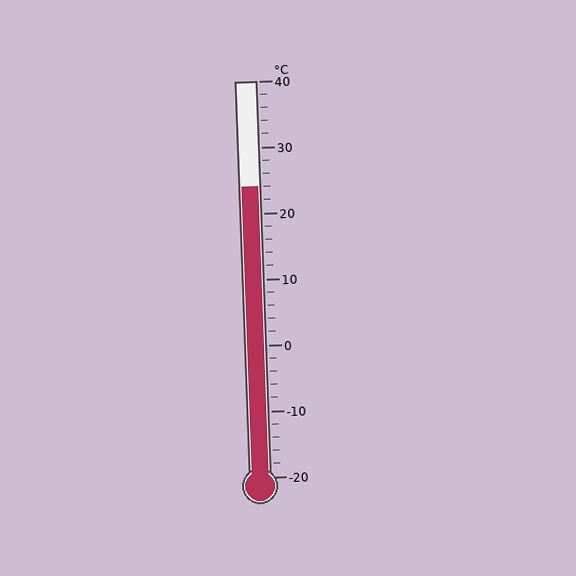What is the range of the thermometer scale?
The thermometer scale ranges from -20°C to 40°C.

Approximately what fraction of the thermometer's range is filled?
The thermometer is filled to approximately 75% of its range.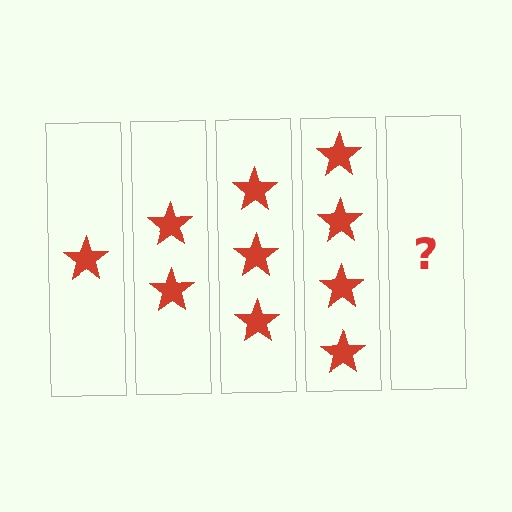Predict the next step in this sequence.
The next step is 5 stars.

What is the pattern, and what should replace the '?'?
The pattern is that each step adds one more star. The '?' should be 5 stars.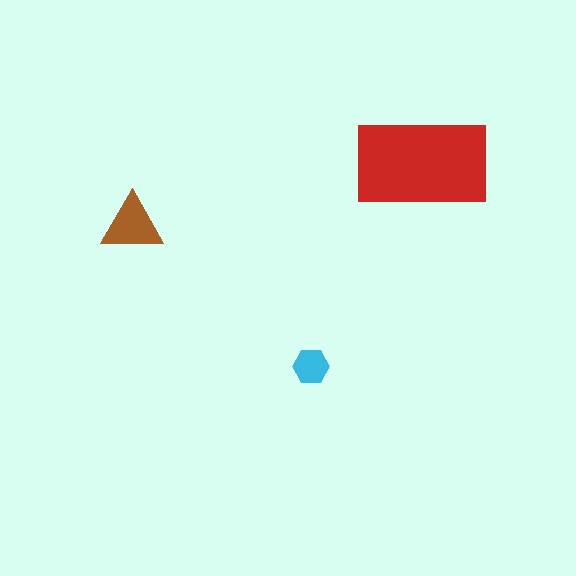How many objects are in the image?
There are 3 objects in the image.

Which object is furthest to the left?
The brown triangle is leftmost.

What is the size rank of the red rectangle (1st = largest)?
1st.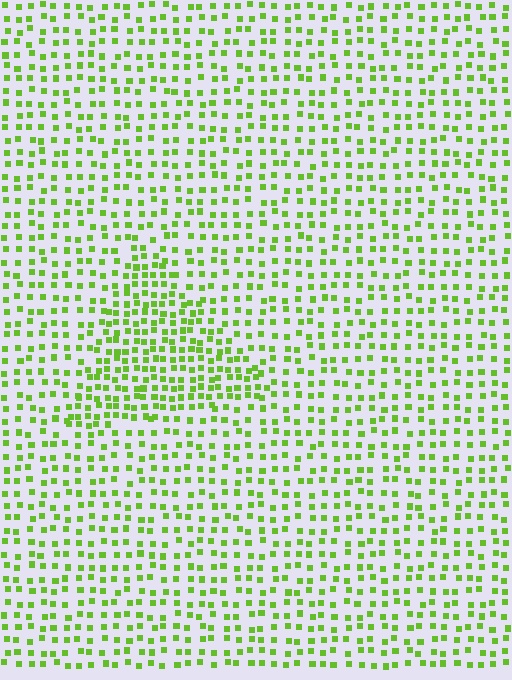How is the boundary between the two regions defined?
The boundary is defined by a change in element density (approximately 1.7x ratio). All elements are the same color, size, and shape.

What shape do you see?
I see a triangle.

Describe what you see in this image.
The image contains small lime elements arranged at two different densities. A triangle-shaped region is visible where the elements are more densely packed than the surrounding area.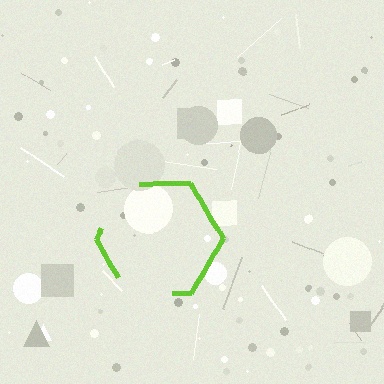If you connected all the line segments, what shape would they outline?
They would outline a hexagon.